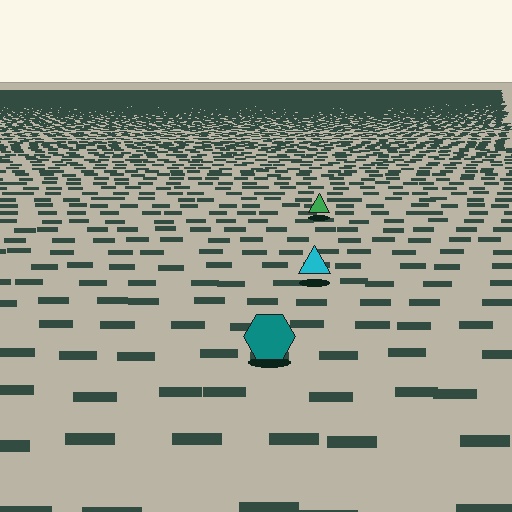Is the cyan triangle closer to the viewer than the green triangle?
Yes. The cyan triangle is closer — you can tell from the texture gradient: the ground texture is coarser near it.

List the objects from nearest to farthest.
From nearest to farthest: the teal hexagon, the cyan triangle, the green triangle.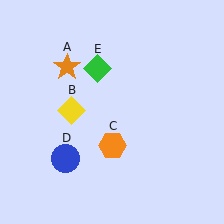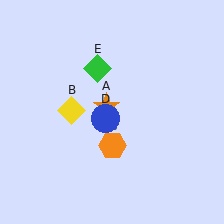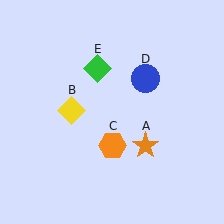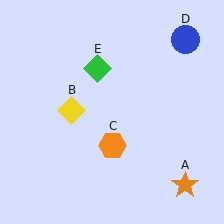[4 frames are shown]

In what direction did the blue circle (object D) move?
The blue circle (object D) moved up and to the right.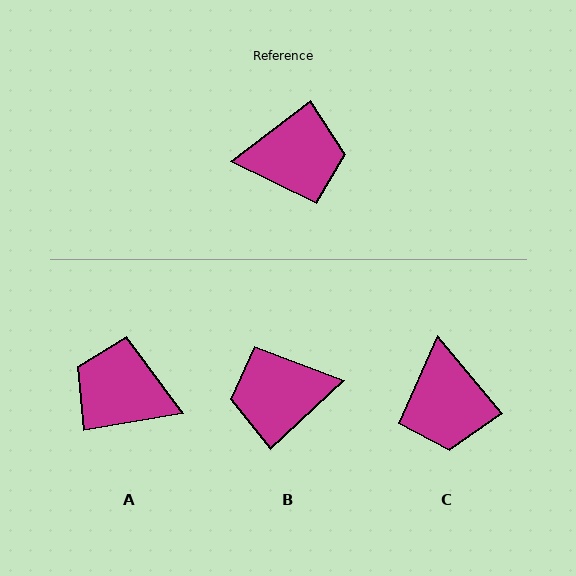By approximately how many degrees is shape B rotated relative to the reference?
Approximately 174 degrees clockwise.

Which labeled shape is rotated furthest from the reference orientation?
B, about 174 degrees away.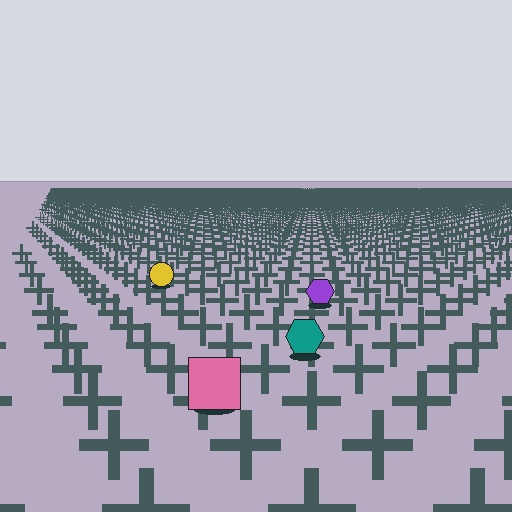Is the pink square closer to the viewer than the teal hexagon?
Yes. The pink square is closer — you can tell from the texture gradient: the ground texture is coarser near it.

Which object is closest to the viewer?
The pink square is closest. The texture marks near it are larger and more spread out.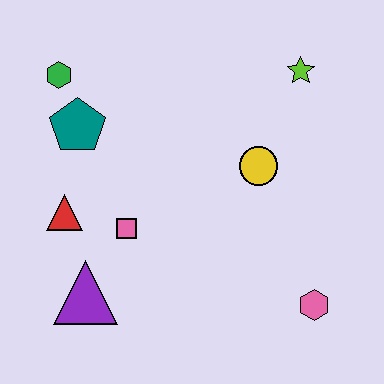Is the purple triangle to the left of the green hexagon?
No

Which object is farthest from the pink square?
The lime star is farthest from the pink square.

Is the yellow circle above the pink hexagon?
Yes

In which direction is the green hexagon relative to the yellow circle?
The green hexagon is to the left of the yellow circle.